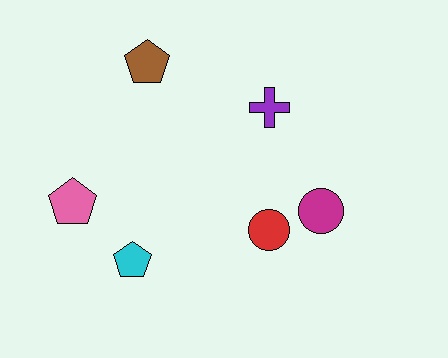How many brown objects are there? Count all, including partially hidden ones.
There is 1 brown object.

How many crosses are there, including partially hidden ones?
There is 1 cross.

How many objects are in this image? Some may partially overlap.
There are 6 objects.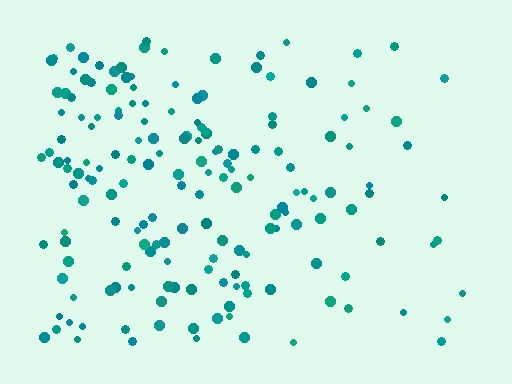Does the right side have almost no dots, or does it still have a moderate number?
Still a moderate number, just noticeably fewer than the left.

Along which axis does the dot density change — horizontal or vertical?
Horizontal.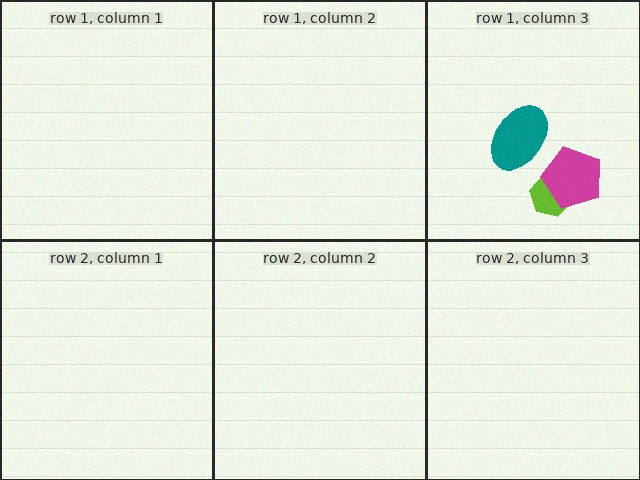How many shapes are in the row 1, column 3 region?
3.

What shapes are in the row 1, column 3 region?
The lime hexagon, the magenta pentagon, the teal ellipse.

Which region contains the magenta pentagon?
The row 1, column 3 region.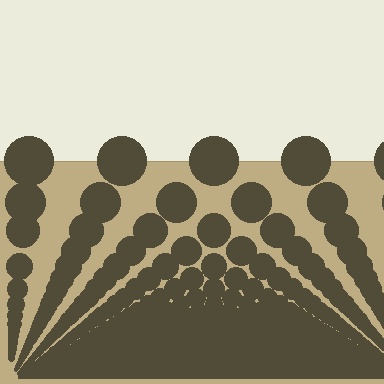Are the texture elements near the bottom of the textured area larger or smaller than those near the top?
Smaller. The gradient is inverted — elements near the bottom are smaller and denser.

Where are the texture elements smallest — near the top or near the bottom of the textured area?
Near the bottom.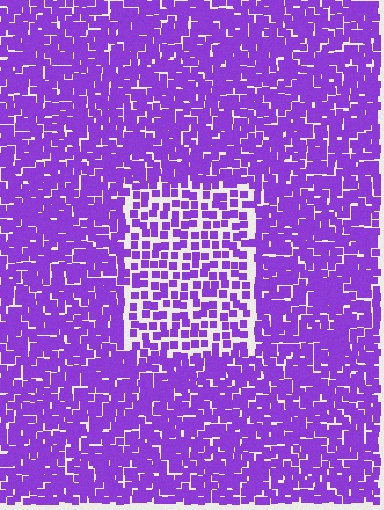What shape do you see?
I see a rectangle.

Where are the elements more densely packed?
The elements are more densely packed outside the rectangle boundary.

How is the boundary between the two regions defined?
The boundary is defined by a change in element density (approximately 1.9x ratio). All elements are the same color, size, and shape.